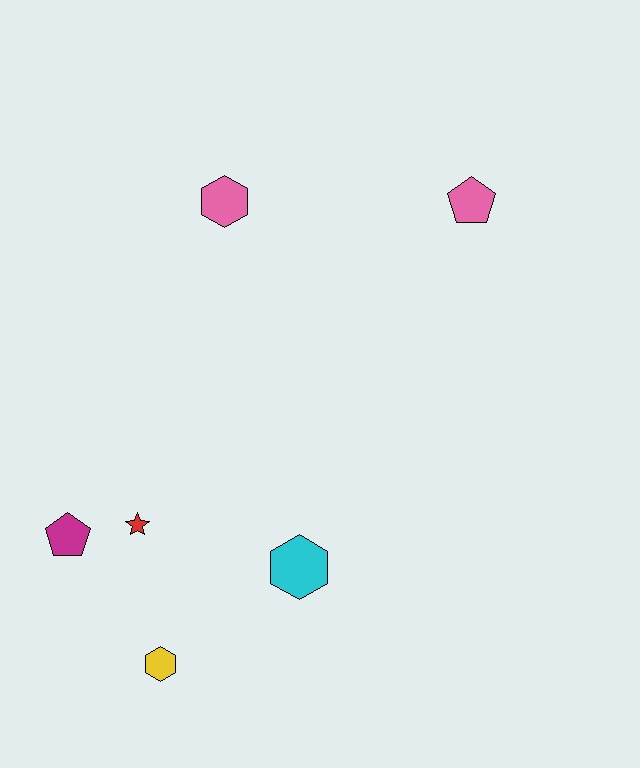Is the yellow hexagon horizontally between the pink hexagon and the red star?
Yes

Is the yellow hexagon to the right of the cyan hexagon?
No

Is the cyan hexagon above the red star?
No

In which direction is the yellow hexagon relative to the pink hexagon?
The yellow hexagon is below the pink hexagon.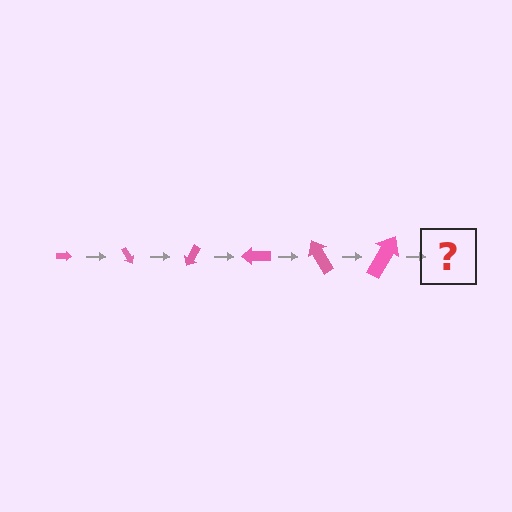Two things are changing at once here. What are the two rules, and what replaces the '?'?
The two rules are that the arrow grows larger each step and it rotates 60 degrees each step. The '?' should be an arrow, larger than the previous one and rotated 360 degrees from the start.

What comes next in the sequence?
The next element should be an arrow, larger than the previous one and rotated 360 degrees from the start.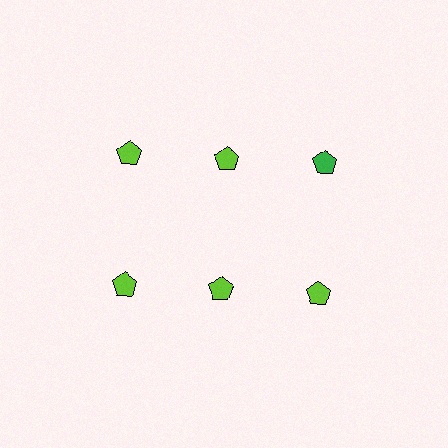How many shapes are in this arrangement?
There are 6 shapes arranged in a grid pattern.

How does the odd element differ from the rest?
It has a different color: green instead of lime.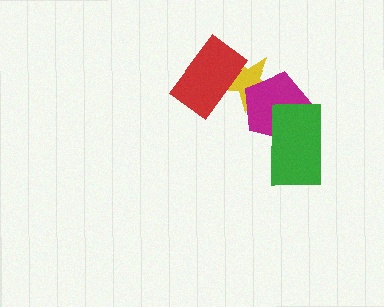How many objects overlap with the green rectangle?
1 object overlaps with the green rectangle.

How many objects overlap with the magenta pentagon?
2 objects overlap with the magenta pentagon.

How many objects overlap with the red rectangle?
1 object overlaps with the red rectangle.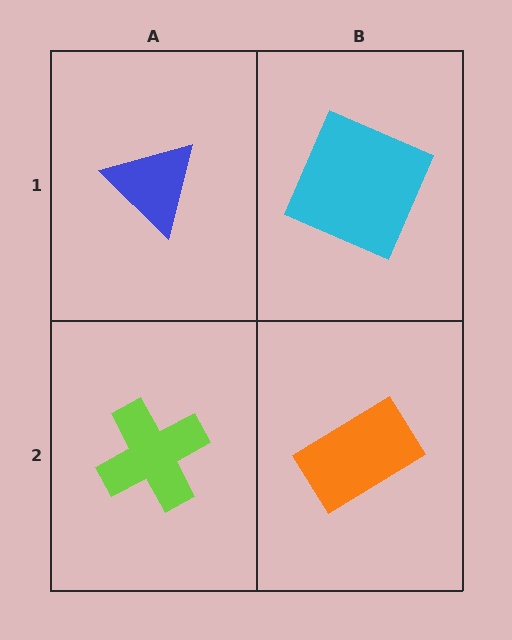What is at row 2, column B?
An orange rectangle.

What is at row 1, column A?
A blue triangle.